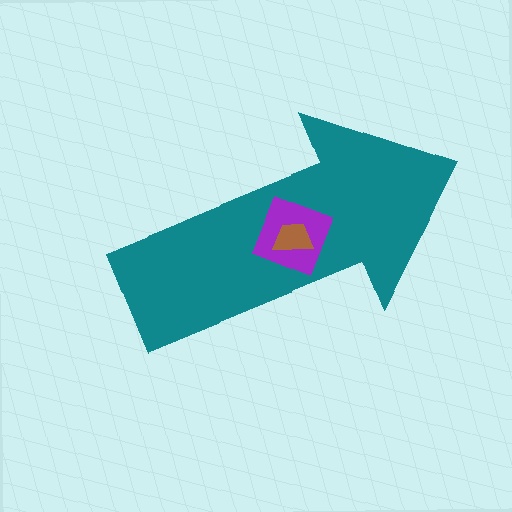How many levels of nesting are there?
3.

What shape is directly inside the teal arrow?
The purple diamond.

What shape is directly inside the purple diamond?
The brown trapezoid.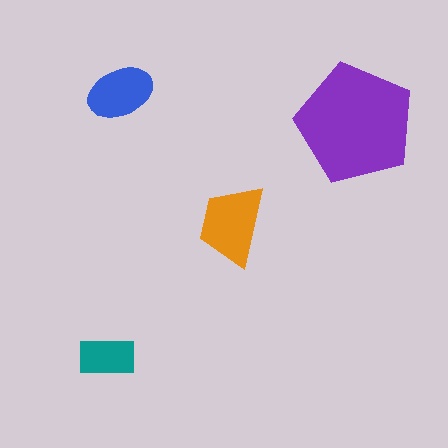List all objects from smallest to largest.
The teal rectangle, the blue ellipse, the orange trapezoid, the purple pentagon.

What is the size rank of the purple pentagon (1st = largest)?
1st.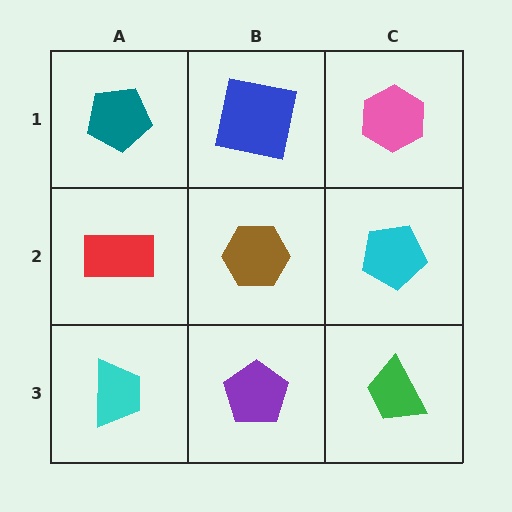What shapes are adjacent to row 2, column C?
A pink hexagon (row 1, column C), a green trapezoid (row 3, column C), a brown hexagon (row 2, column B).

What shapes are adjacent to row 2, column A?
A teal pentagon (row 1, column A), a cyan trapezoid (row 3, column A), a brown hexagon (row 2, column B).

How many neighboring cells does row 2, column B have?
4.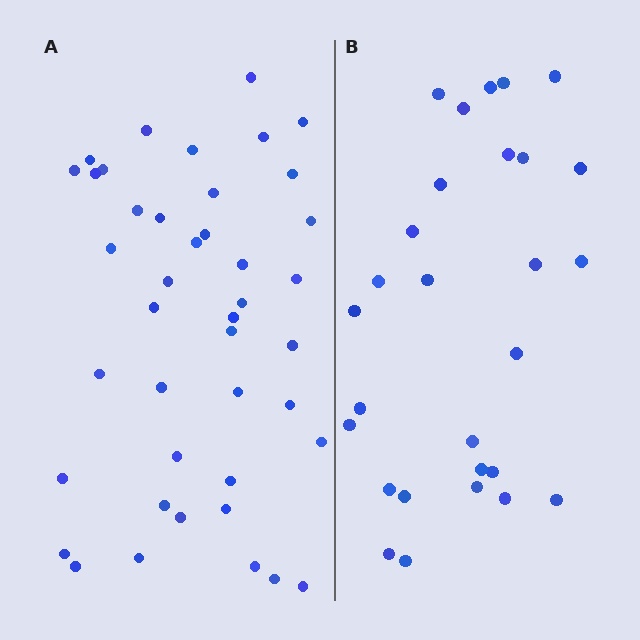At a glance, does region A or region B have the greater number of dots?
Region A (the left region) has more dots.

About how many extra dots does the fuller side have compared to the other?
Region A has approximately 15 more dots than region B.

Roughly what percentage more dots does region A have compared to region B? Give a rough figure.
About 50% more.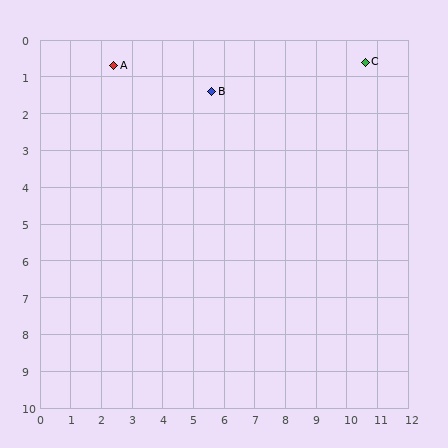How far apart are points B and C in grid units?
Points B and C are about 5.1 grid units apart.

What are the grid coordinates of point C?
Point C is at approximately (10.6, 0.6).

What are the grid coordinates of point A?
Point A is at approximately (2.4, 0.7).